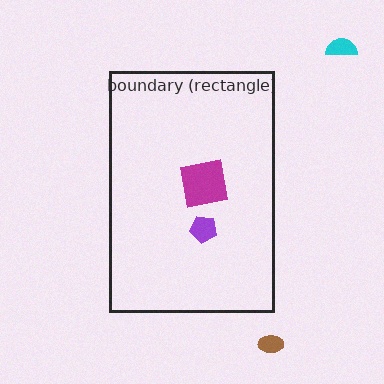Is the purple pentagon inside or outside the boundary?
Inside.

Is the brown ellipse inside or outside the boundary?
Outside.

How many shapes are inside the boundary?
2 inside, 2 outside.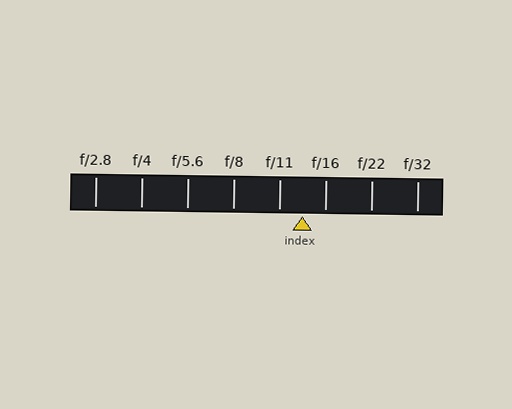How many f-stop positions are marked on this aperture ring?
There are 8 f-stop positions marked.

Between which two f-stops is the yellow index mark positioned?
The index mark is between f/11 and f/16.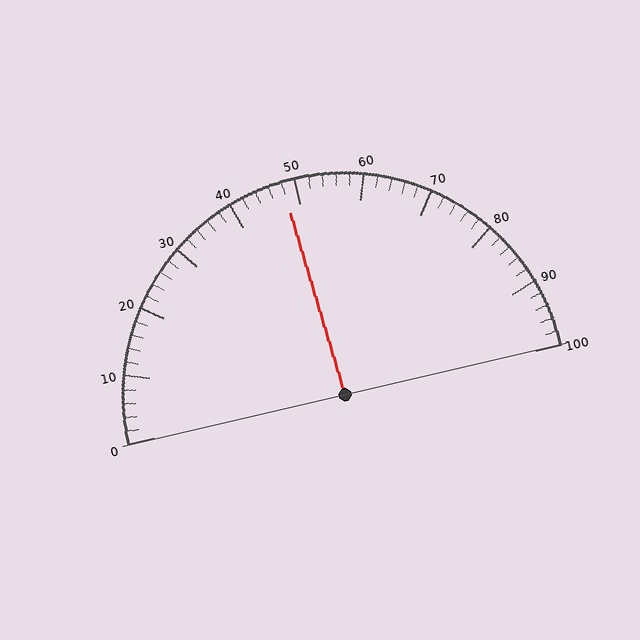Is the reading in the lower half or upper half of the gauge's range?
The reading is in the lower half of the range (0 to 100).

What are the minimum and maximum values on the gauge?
The gauge ranges from 0 to 100.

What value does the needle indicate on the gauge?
The needle indicates approximately 48.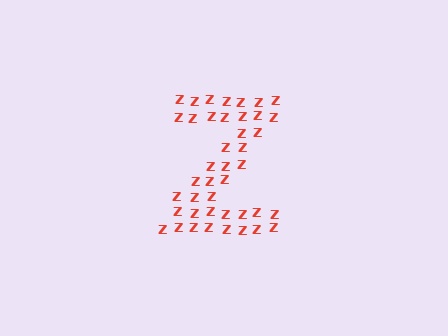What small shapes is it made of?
It is made of small letter Z's.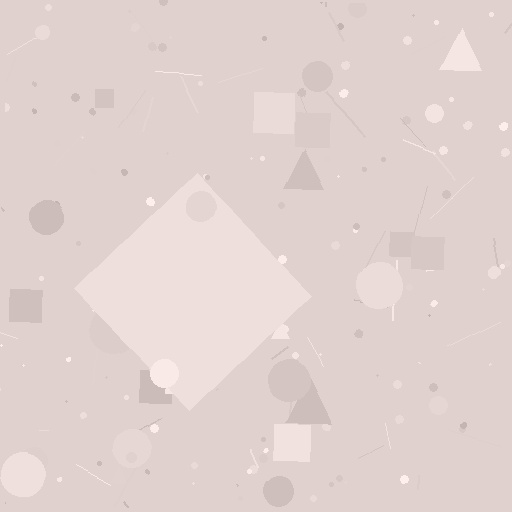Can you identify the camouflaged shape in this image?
The camouflaged shape is a diamond.